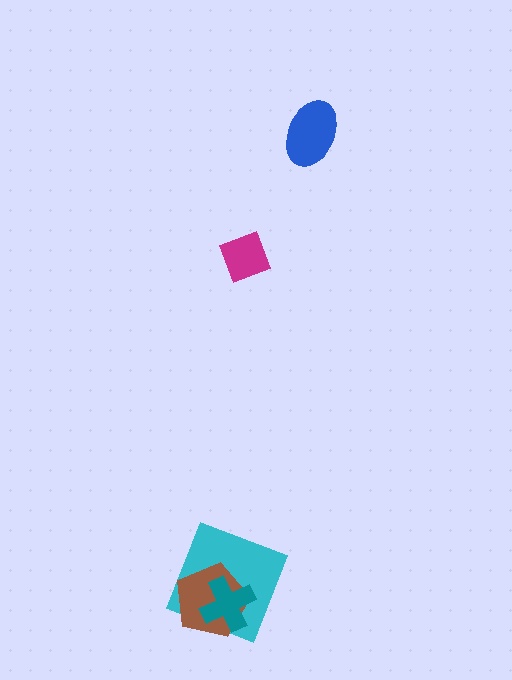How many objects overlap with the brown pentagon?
2 objects overlap with the brown pentagon.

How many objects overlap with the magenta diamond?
0 objects overlap with the magenta diamond.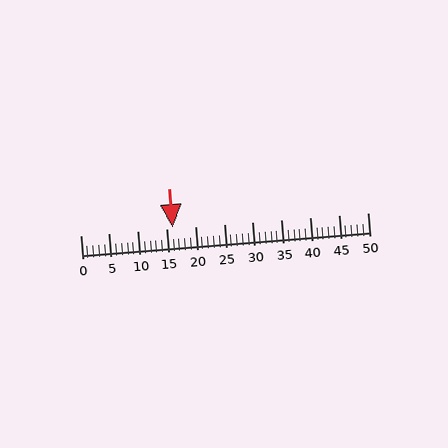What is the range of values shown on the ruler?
The ruler shows values from 0 to 50.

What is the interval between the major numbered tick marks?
The major tick marks are spaced 5 units apart.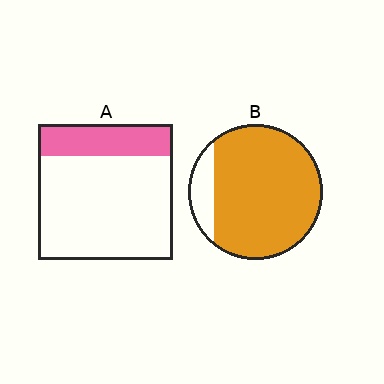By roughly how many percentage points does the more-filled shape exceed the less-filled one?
By roughly 65 percentage points (B over A).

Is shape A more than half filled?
No.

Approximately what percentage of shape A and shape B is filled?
A is approximately 25% and B is approximately 85%.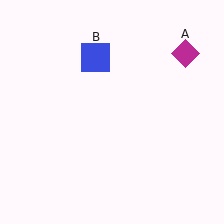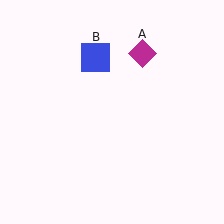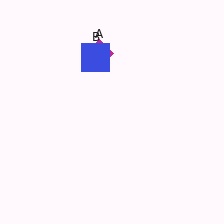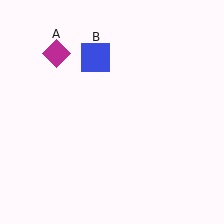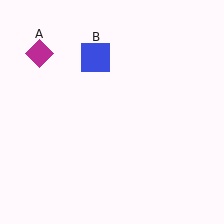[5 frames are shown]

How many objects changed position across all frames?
1 object changed position: magenta diamond (object A).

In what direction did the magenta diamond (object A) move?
The magenta diamond (object A) moved left.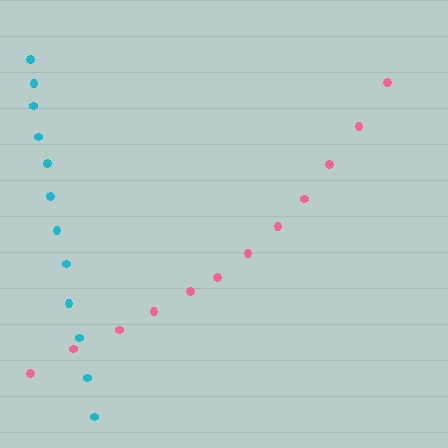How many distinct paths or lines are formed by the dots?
There are 2 distinct paths.